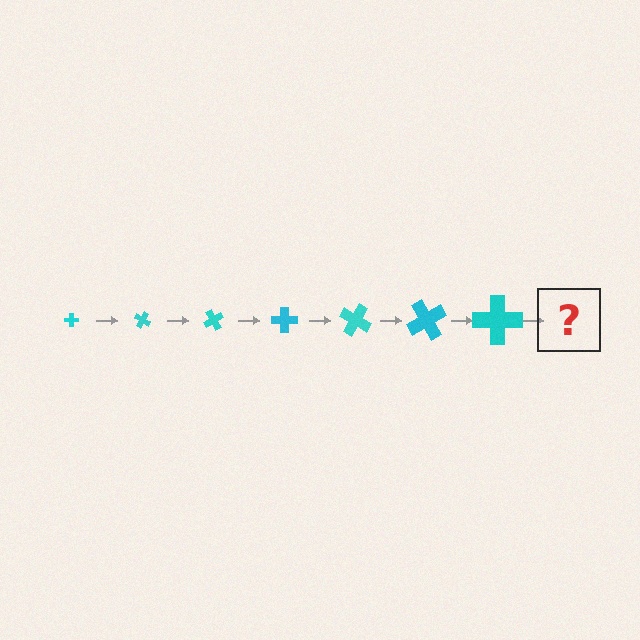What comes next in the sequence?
The next element should be a cross, larger than the previous one and rotated 210 degrees from the start.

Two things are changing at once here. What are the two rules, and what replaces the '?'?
The two rules are that the cross grows larger each step and it rotates 30 degrees each step. The '?' should be a cross, larger than the previous one and rotated 210 degrees from the start.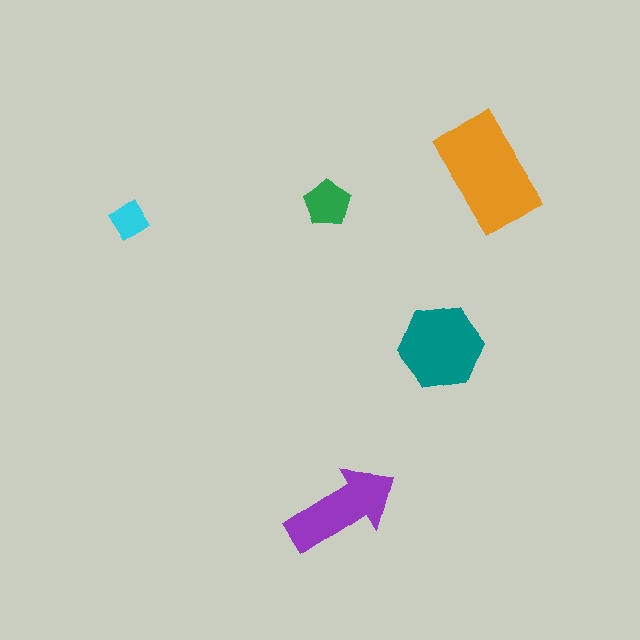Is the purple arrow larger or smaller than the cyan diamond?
Larger.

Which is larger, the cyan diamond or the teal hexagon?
The teal hexagon.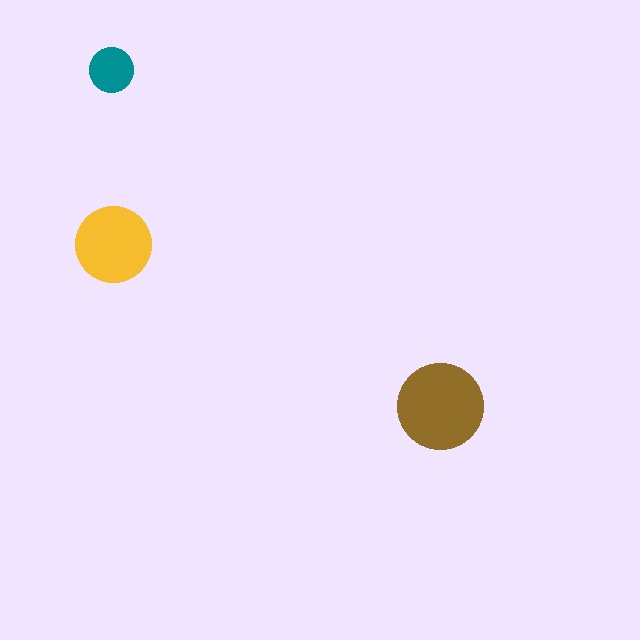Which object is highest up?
The teal circle is topmost.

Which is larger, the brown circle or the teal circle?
The brown one.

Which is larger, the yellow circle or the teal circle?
The yellow one.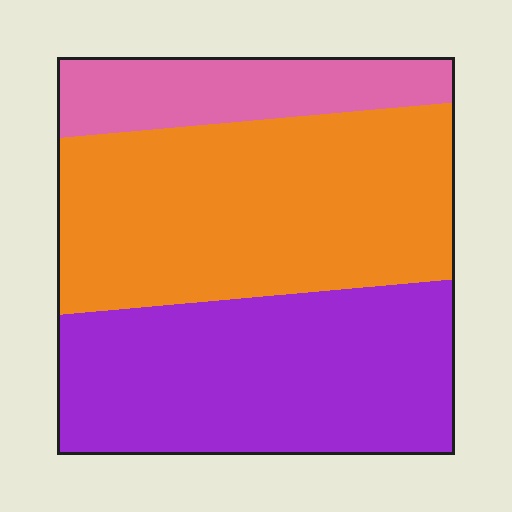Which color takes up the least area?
Pink, at roughly 15%.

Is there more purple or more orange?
Orange.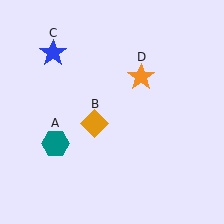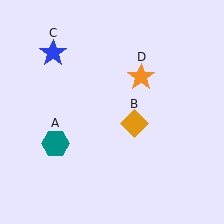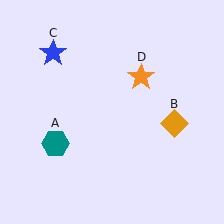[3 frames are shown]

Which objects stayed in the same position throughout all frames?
Teal hexagon (object A) and blue star (object C) and orange star (object D) remained stationary.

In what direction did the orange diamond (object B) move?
The orange diamond (object B) moved right.